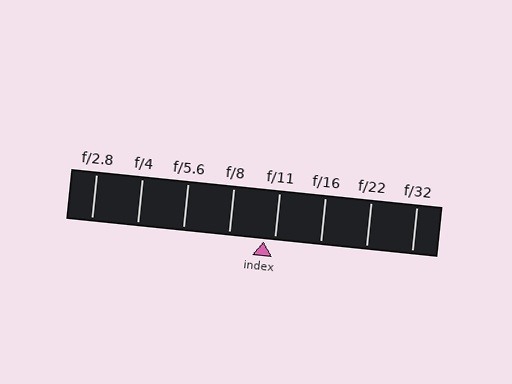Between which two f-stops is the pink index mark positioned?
The index mark is between f/8 and f/11.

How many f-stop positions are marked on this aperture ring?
There are 8 f-stop positions marked.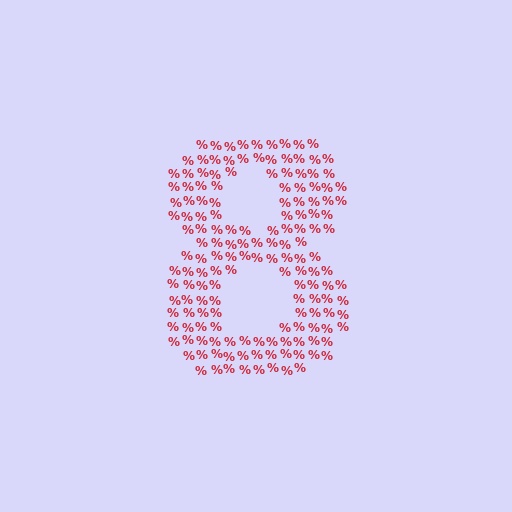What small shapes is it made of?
It is made of small percent signs.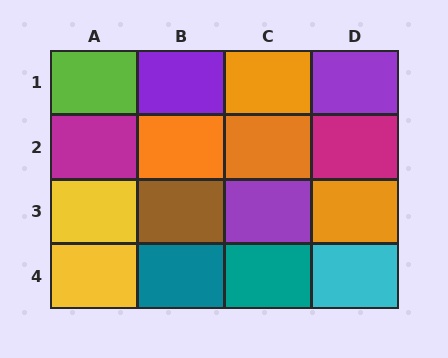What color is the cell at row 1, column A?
Lime.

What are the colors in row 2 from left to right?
Magenta, orange, orange, magenta.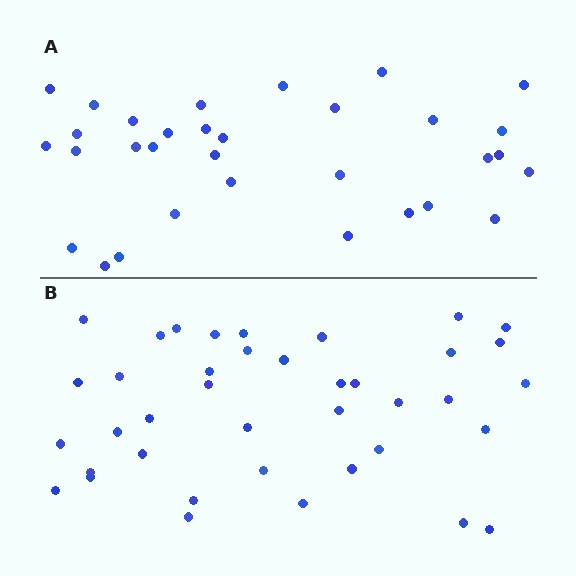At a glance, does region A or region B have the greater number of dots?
Region B (the bottom region) has more dots.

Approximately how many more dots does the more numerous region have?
Region B has roughly 8 or so more dots than region A.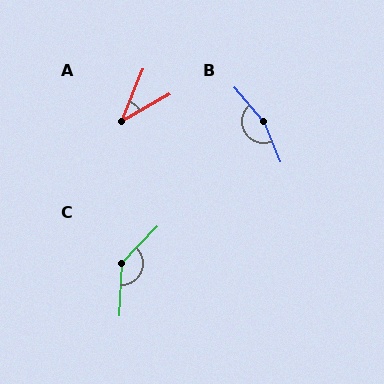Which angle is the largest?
B, at approximately 162 degrees.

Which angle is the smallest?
A, at approximately 39 degrees.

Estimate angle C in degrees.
Approximately 138 degrees.